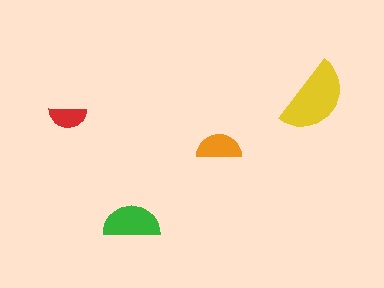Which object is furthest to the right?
The yellow semicircle is rightmost.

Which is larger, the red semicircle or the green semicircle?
The green one.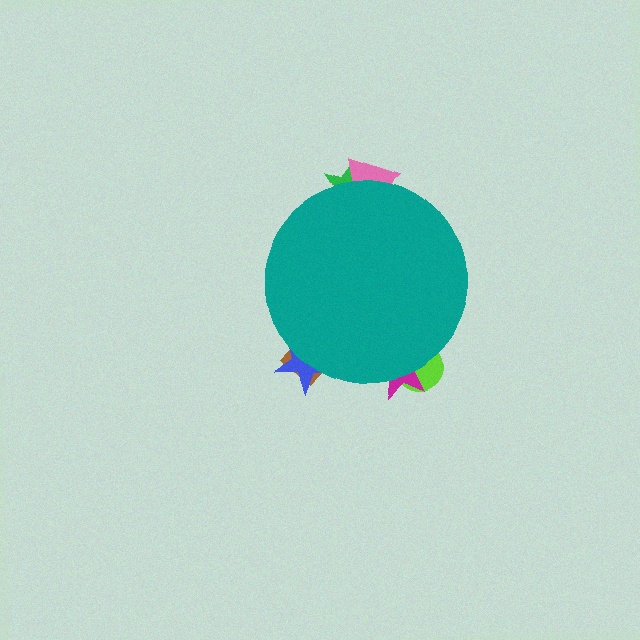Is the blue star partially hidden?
Yes, the blue star is partially hidden behind the teal circle.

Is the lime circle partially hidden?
Yes, the lime circle is partially hidden behind the teal circle.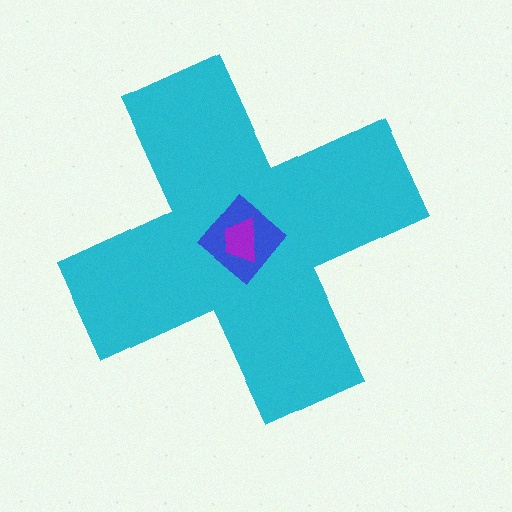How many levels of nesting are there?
3.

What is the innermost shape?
The purple trapezoid.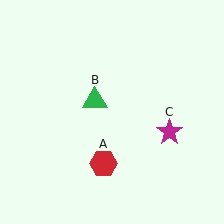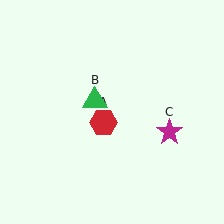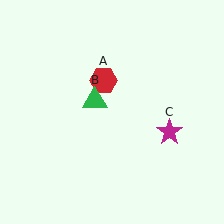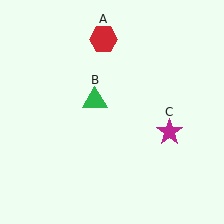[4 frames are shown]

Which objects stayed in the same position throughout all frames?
Green triangle (object B) and magenta star (object C) remained stationary.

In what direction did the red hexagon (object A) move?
The red hexagon (object A) moved up.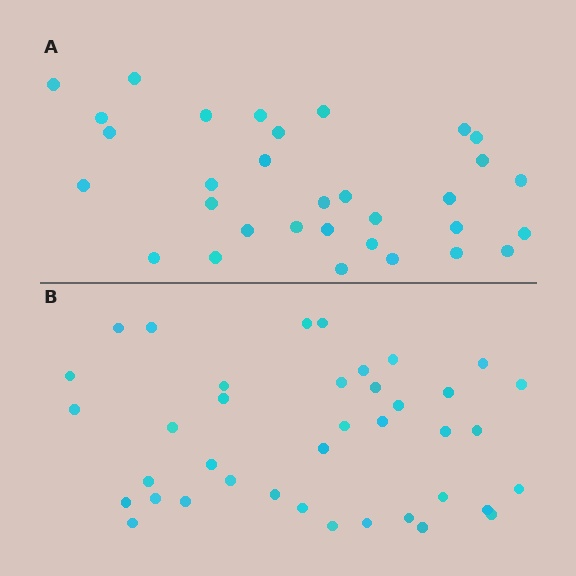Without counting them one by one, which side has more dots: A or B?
Region B (the bottom region) has more dots.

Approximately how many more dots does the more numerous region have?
Region B has roughly 8 or so more dots than region A.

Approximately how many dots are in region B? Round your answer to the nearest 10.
About 40 dots. (The exact count is 39, which rounds to 40.)